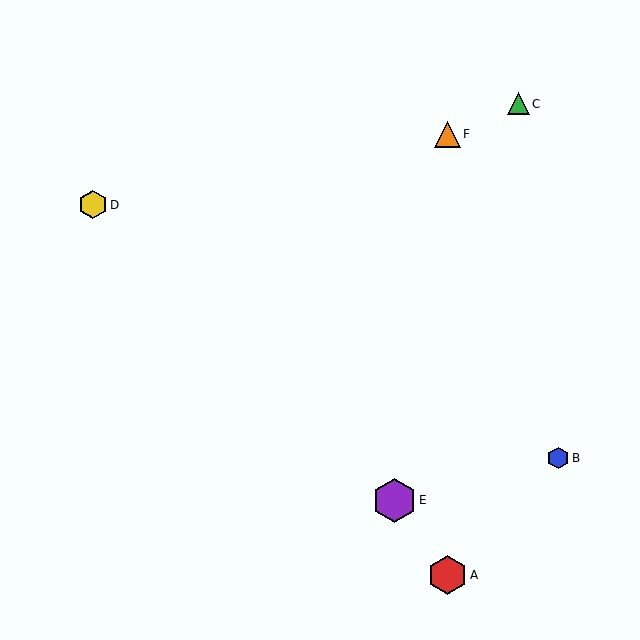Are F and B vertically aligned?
No, F is at x≈447 and B is at x≈558.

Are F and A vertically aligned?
Yes, both are at x≈447.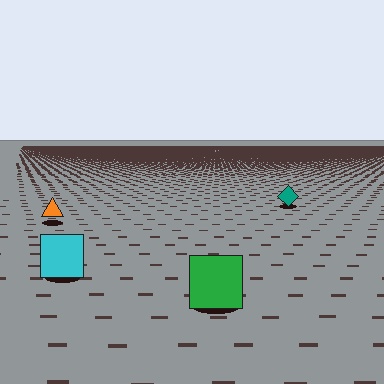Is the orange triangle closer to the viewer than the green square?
No. The green square is closer — you can tell from the texture gradient: the ground texture is coarser near it.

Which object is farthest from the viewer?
The teal diamond is farthest from the viewer. It appears smaller and the ground texture around it is denser.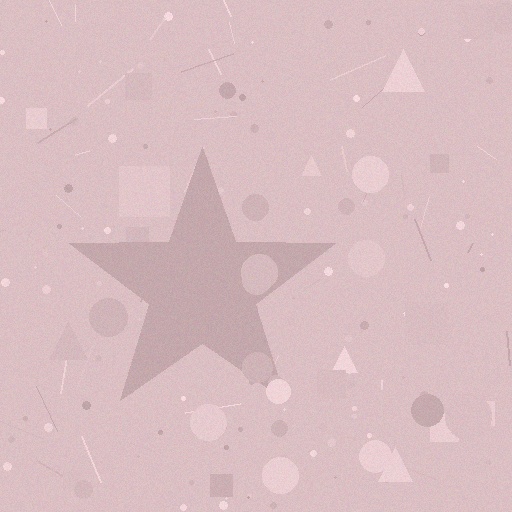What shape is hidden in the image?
A star is hidden in the image.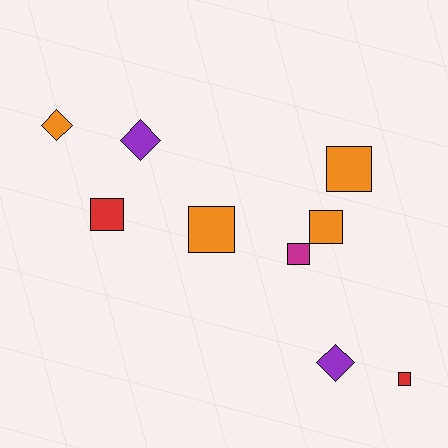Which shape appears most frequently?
Square, with 6 objects.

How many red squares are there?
There are 2 red squares.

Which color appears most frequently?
Orange, with 4 objects.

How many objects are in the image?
There are 9 objects.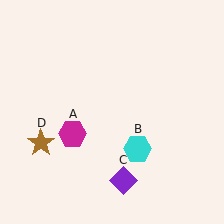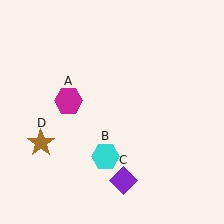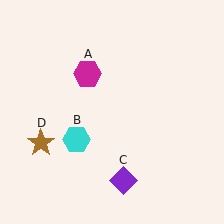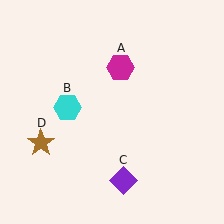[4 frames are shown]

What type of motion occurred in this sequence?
The magenta hexagon (object A), cyan hexagon (object B) rotated clockwise around the center of the scene.